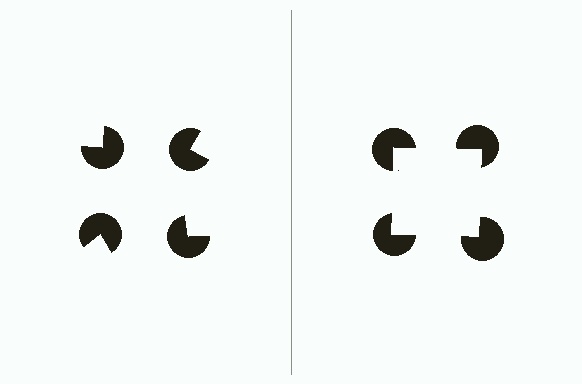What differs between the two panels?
The pac-man discs are positioned identically on both sides; only the wedge orientations differ. On the right they align to a square; on the left they are misaligned.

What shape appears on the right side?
An illusory square.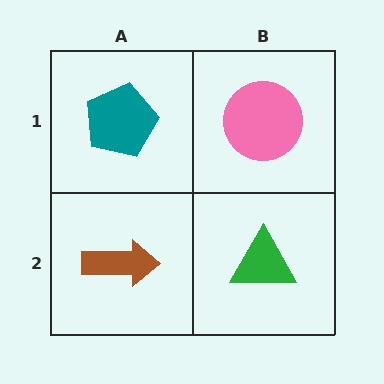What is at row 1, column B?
A pink circle.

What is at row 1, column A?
A teal pentagon.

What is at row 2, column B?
A green triangle.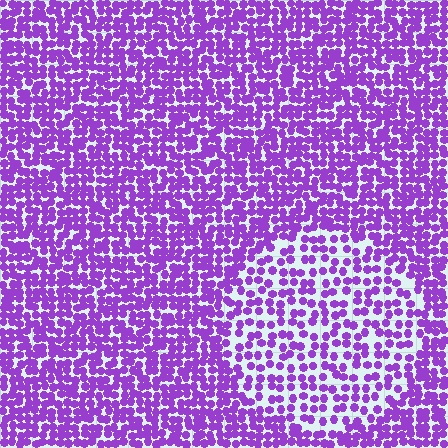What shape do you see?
I see a circle.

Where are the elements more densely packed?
The elements are more densely packed outside the circle boundary.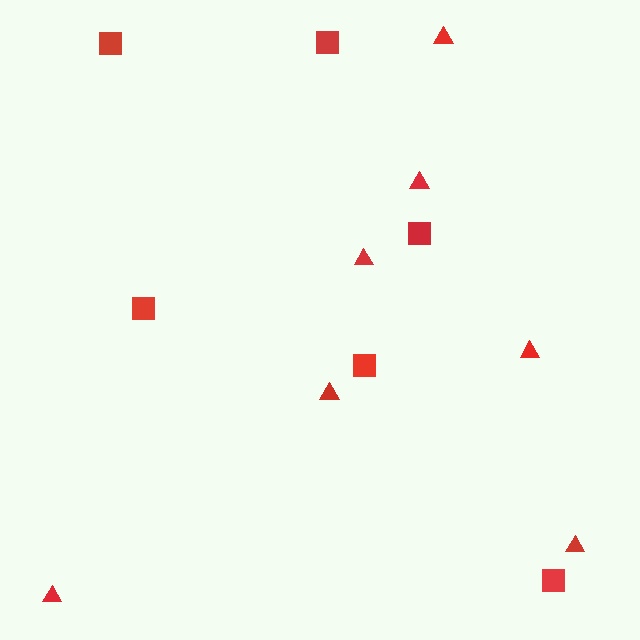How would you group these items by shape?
There are 2 groups: one group of squares (6) and one group of triangles (7).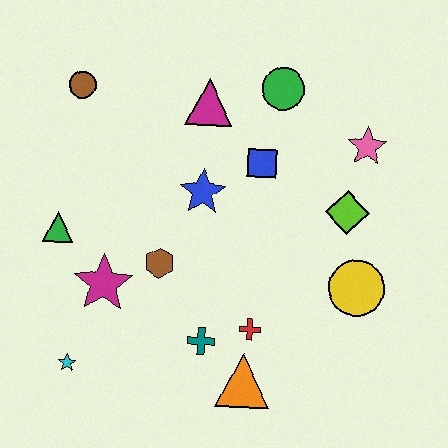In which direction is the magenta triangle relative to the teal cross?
The magenta triangle is above the teal cross.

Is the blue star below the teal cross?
No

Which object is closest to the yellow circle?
The lime diamond is closest to the yellow circle.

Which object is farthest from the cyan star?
The pink star is farthest from the cyan star.